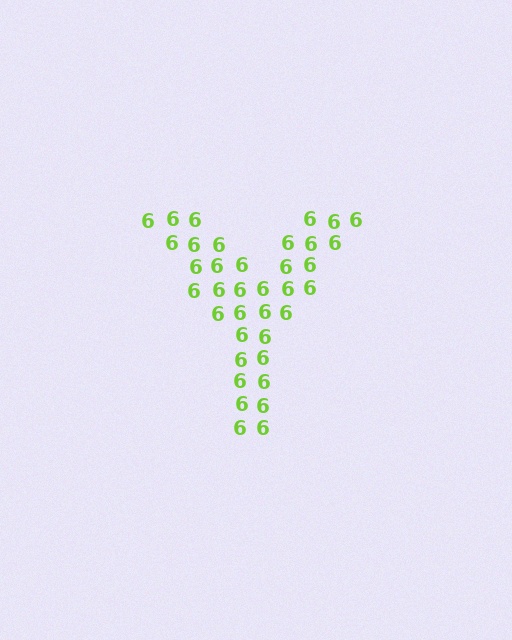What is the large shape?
The large shape is the letter Y.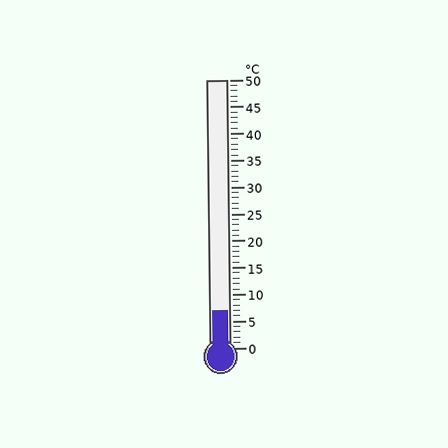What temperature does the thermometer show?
The thermometer shows approximately 7°C.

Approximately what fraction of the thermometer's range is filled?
The thermometer is filled to approximately 15% of its range.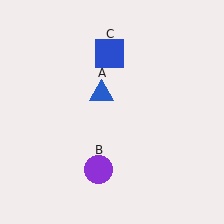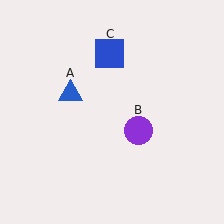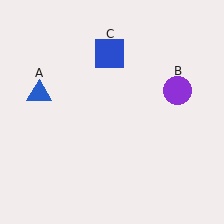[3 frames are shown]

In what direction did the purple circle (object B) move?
The purple circle (object B) moved up and to the right.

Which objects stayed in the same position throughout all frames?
Blue square (object C) remained stationary.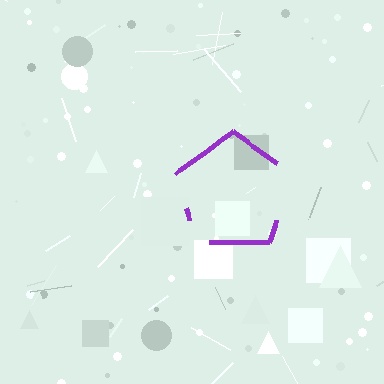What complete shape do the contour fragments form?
The contour fragments form a pentagon.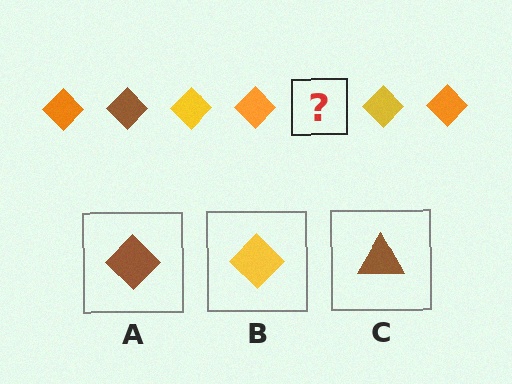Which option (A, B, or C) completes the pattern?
A.